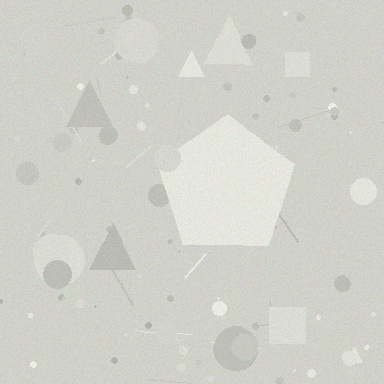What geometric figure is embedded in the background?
A pentagon is embedded in the background.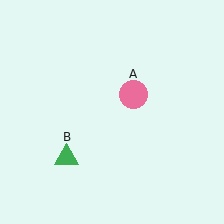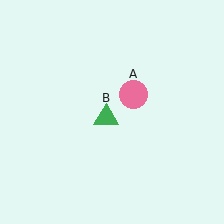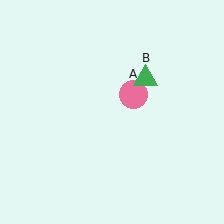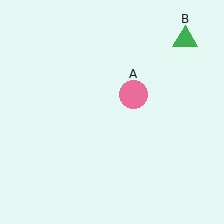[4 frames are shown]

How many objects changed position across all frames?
1 object changed position: green triangle (object B).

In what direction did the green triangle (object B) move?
The green triangle (object B) moved up and to the right.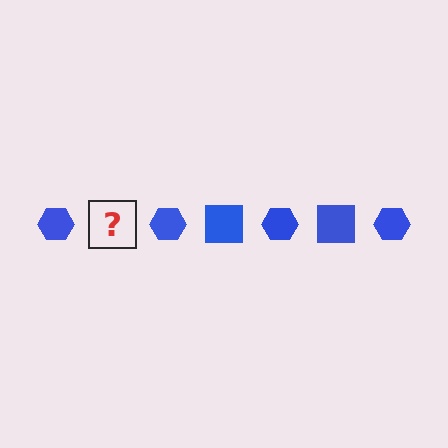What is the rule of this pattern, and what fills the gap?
The rule is that the pattern cycles through hexagon, square shapes in blue. The gap should be filled with a blue square.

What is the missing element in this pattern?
The missing element is a blue square.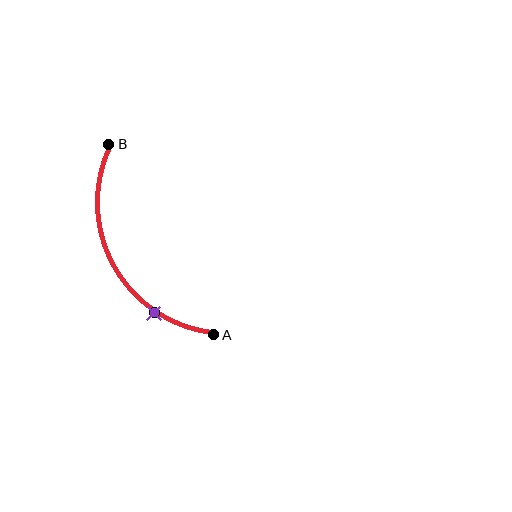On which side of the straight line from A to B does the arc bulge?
The arc bulges to the left of the straight line connecting A and B.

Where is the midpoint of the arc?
The arc midpoint is the point on the curve farthest from the straight line joining A and B. It sits to the left of that line.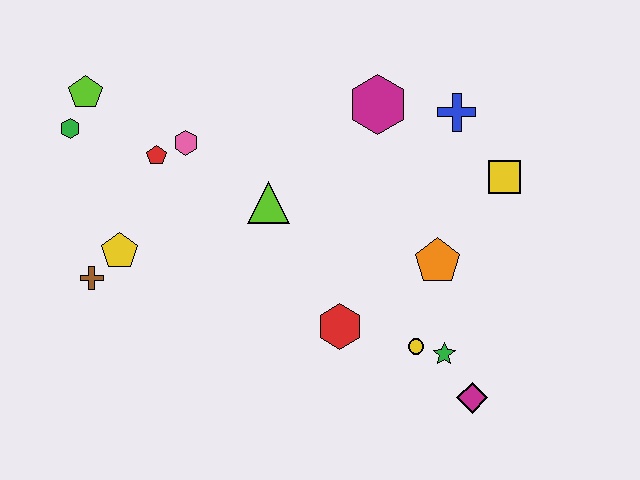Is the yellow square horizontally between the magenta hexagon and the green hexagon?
No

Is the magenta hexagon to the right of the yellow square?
No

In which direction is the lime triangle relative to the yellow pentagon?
The lime triangle is to the right of the yellow pentagon.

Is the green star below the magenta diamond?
No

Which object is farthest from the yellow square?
The green hexagon is farthest from the yellow square.